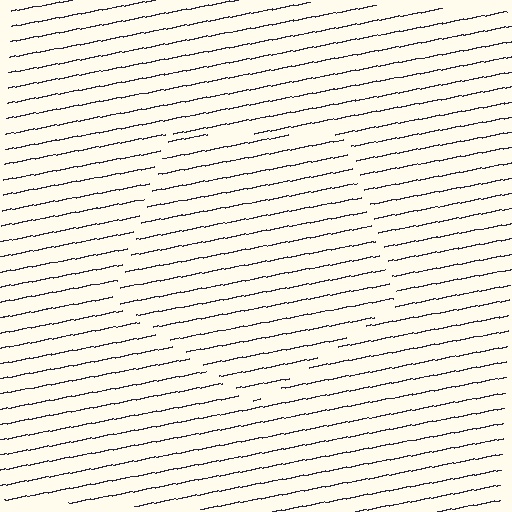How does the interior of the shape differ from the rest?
The interior of the shape contains the same grating, shifted by half a period — the contour is defined by the phase discontinuity where line-ends from the inner and outer gratings abut.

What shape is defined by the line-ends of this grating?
An illusory pentagon. The interior of the shape contains the same grating, shifted by half a period — the contour is defined by the phase discontinuity where line-ends from the inner and outer gratings abut.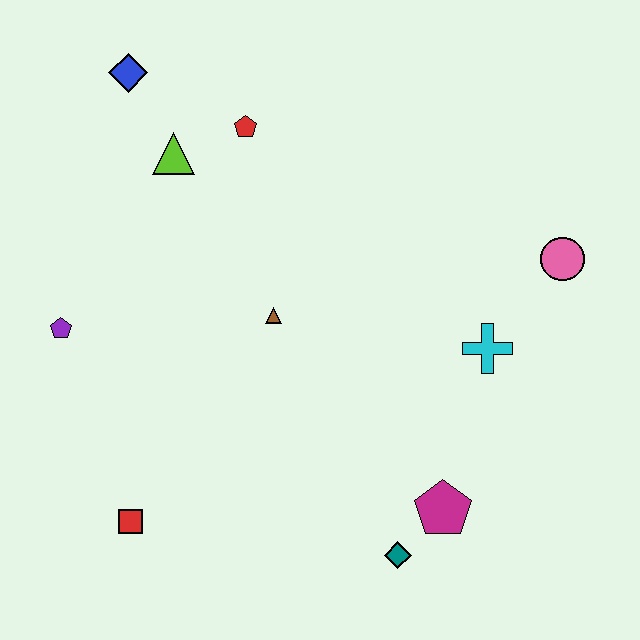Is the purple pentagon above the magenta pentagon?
Yes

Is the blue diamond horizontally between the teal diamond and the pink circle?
No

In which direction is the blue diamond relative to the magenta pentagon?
The blue diamond is above the magenta pentagon.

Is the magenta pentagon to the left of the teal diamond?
No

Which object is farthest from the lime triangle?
The teal diamond is farthest from the lime triangle.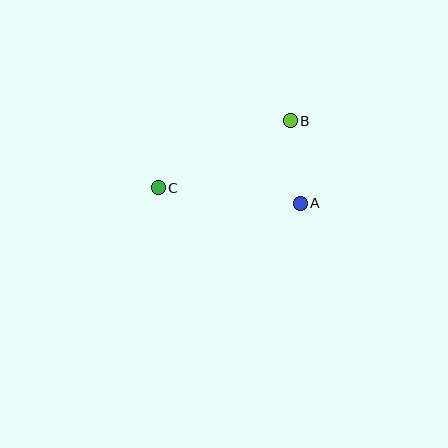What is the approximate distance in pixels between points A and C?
The distance between A and C is approximately 143 pixels.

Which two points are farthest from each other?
Points B and C are farthest from each other.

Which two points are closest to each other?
Points A and B are closest to each other.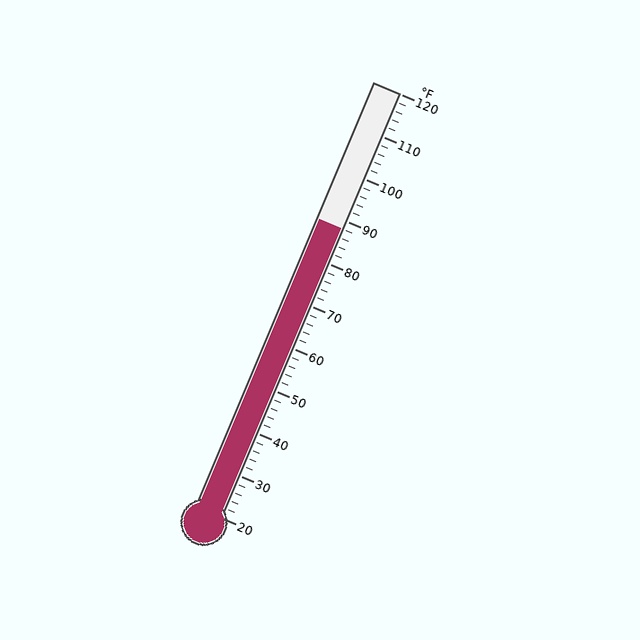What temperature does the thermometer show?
The thermometer shows approximately 88°F.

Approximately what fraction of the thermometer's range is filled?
The thermometer is filled to approximately 70% of its range.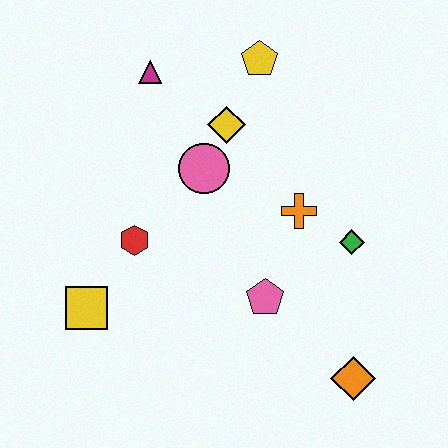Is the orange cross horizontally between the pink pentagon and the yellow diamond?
No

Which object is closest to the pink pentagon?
The orange cross is closest to the pink pentagon.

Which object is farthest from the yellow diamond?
The orange diamond is farthest from the yellow diamond.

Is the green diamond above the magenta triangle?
No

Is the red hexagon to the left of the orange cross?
Yes